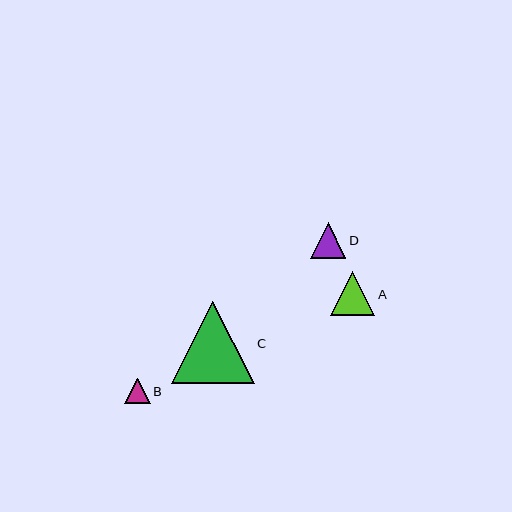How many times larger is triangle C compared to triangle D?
Triangle C is approximately 2.4 times the size of triangle D.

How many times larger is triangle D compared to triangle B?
Triangle D is approximately 1.4 times the size of triangle B.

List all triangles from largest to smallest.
From largest to smallest: C, A, D, B.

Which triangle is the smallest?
Triangle B is the smallest with a size of approximately 26 pixels.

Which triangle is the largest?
Triangle C is the largest with a size of approximately 83 pixels.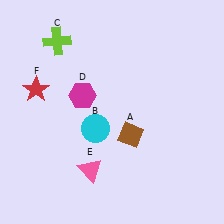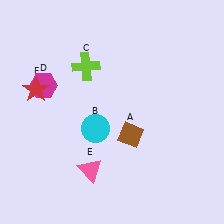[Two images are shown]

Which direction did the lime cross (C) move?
The lime cross (C) moved right.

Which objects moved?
The objects that moved are: the lime cross (C), the magenta hexagon (D).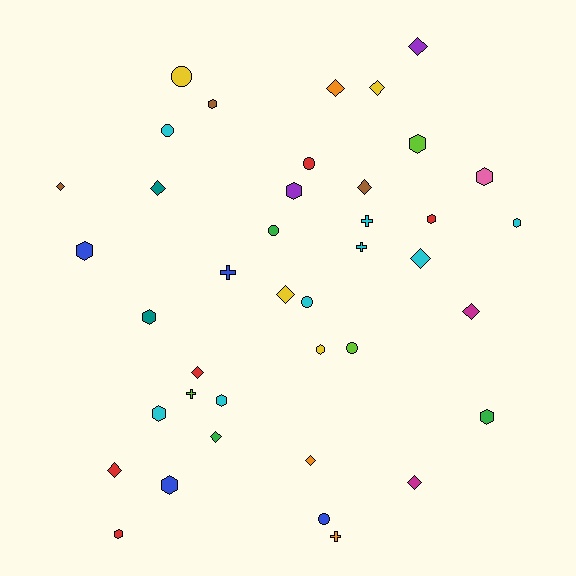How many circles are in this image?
There are 7 circles.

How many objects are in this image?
There are 40 objects.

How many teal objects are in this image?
There are 2 teal objects.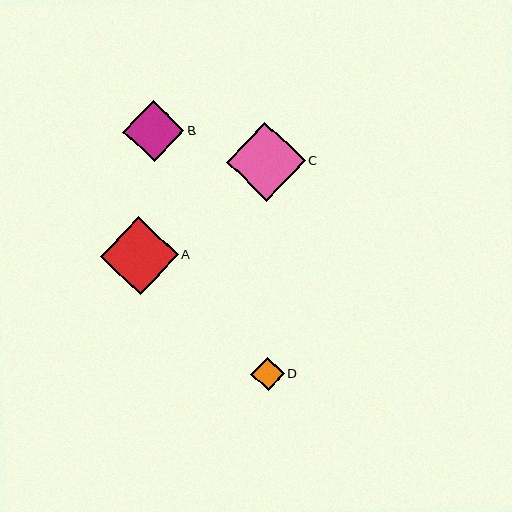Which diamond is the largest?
Diamond C is the largest with a size of approximately 79 pixels.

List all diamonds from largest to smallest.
From largest to smallest: C, A, B, D.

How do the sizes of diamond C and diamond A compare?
Diamond C and diamond A are approximately the same size.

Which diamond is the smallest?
Diamond D is the smallest with a size of approximately 34 pixels.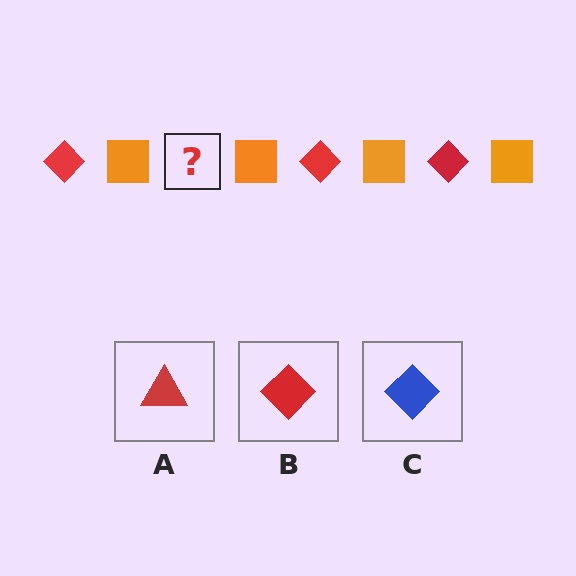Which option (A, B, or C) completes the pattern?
B.